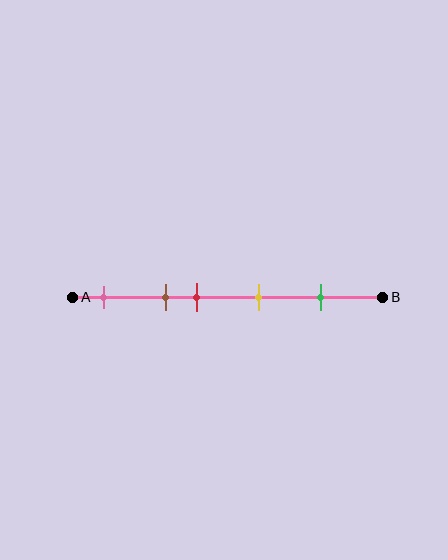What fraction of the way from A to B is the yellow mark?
The yellow mark is approximately 60% (0.6) of the way from A to B.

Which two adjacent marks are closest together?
The brown and red marks are the closest adjacent pair.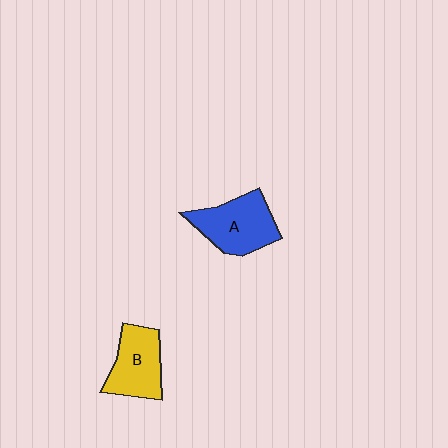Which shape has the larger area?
Shape A (blue).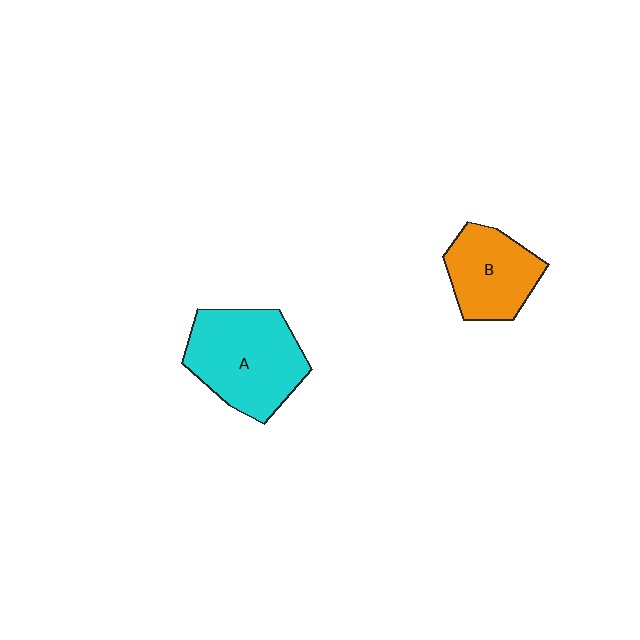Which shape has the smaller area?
Shape B (orange).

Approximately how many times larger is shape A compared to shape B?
Approximately 1.4 times.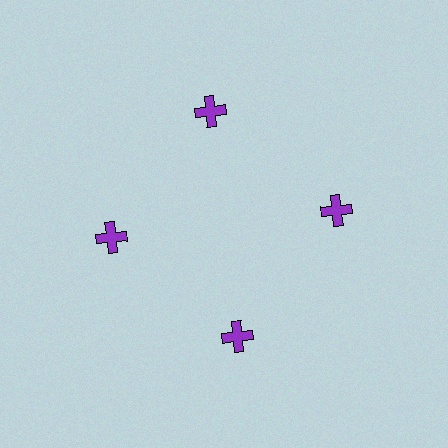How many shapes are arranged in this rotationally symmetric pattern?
There are 4 shapes, arranged in 4 groups of 1.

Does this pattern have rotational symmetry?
Yes, this pattern has 4-fold rotational symmetry. It looks the same after rotating 90 degrees around the center.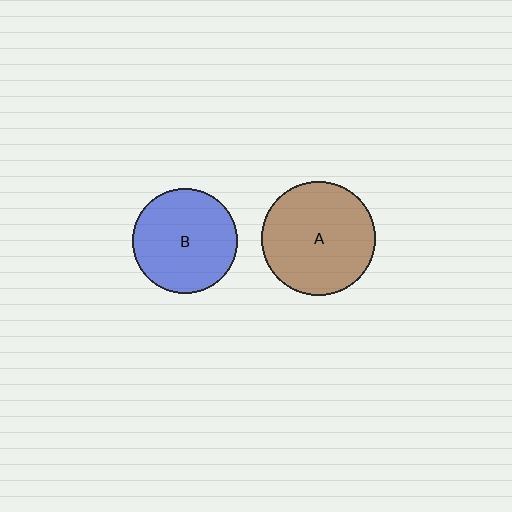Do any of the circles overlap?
No, none of the circles overlap.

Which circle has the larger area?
Circle A (brown).